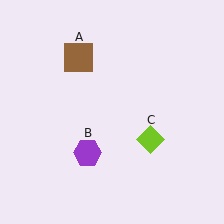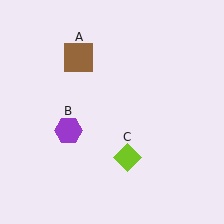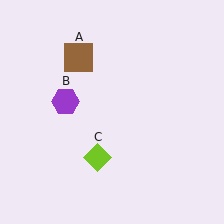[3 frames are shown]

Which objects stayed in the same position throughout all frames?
Brown square (object A) remained stationary.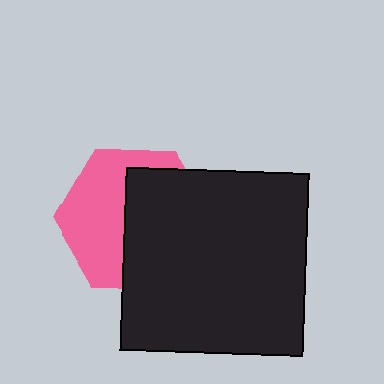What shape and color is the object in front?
The object in front is a black square.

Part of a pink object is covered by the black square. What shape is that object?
It is a hexagon.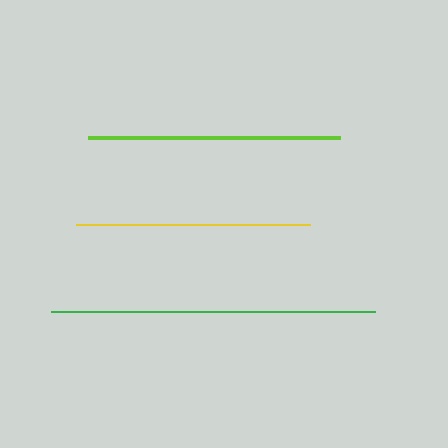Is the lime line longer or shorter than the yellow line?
The lime line is longer than the yellow line.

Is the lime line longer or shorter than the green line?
The green line is longer than the lime line.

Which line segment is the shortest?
The yellow line is the shortest at approximately 234 pixels.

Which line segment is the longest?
The green line is the longest at approximately 324 pixels.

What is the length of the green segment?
The green segment is approximately 324 pixels long.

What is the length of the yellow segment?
The yellow segment is approximately 234 pixels long.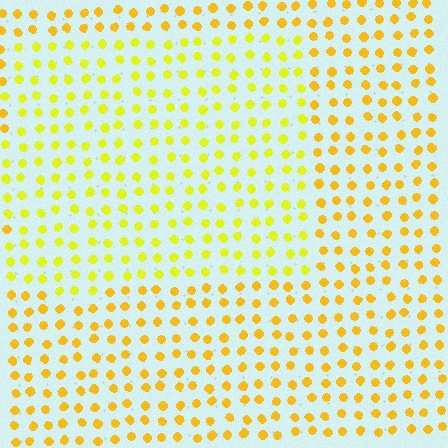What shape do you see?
I see a rectangle.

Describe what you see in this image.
The image is filled with small yellow elements in a uniform arrangement. A rectangle-shaped region is visible where the elements are tinted to a slightly different hue, forming a subtle color boundary.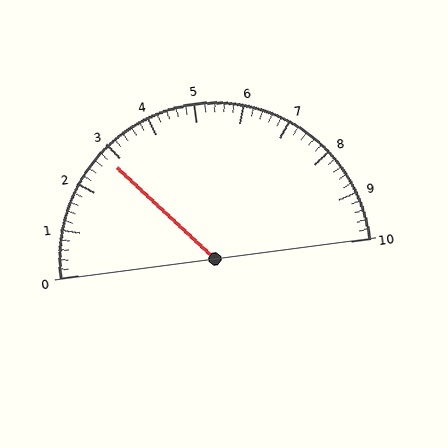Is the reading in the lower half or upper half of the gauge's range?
The reading is in the lower half of the range (0 to 10).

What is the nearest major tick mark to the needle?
The nearest major tick mark is 3.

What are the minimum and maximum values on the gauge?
The gauge ranges from 0 to 10.